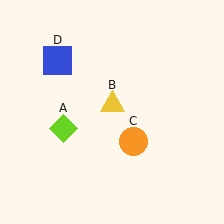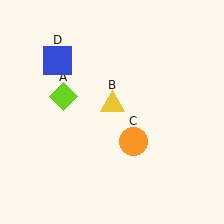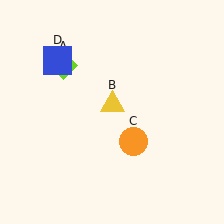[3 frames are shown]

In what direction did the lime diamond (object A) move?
The lime diamond (object A) moved up.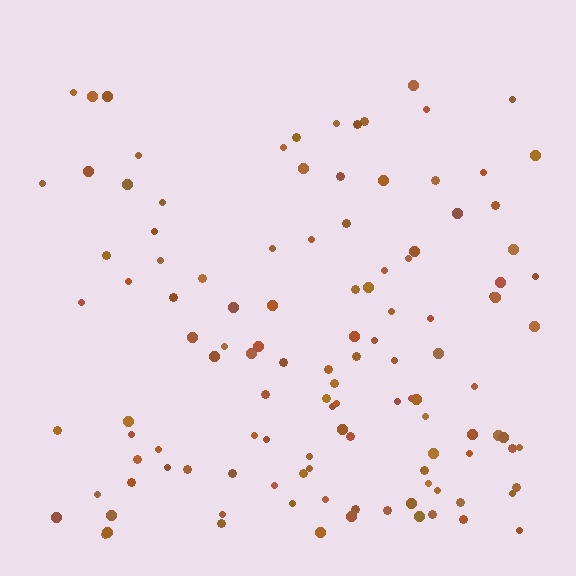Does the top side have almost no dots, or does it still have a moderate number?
Still a moderate number, just noticeably fewer than the bottom.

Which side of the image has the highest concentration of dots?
The bottom.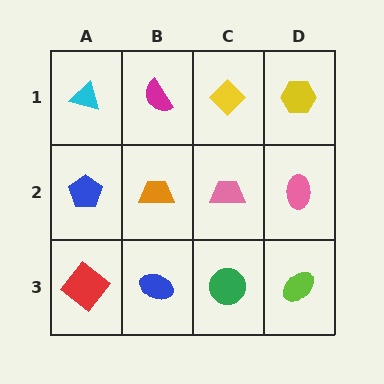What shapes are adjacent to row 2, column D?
A yellow hexagon (row 1, column D), a lime ellipse (row 3, column D), a pink trapezoid (row 2, column C).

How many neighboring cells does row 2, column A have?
3.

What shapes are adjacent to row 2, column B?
A magenta semicircle (row 1, column B), a blue ellipse (row 3, column B), a blue pentagon (row 2, column A), a pink trapezoid (row 2, column C).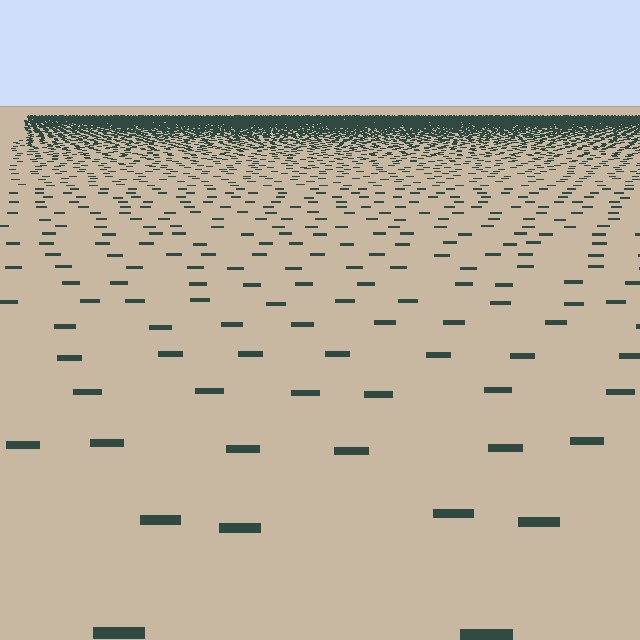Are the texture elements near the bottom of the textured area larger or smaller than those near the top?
Larger. Near the bottom, elements are closer to the viewer and appear at a bigger on-screen size.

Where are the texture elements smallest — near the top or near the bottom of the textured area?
Near the top.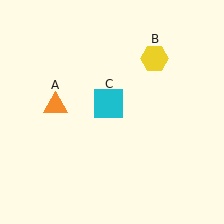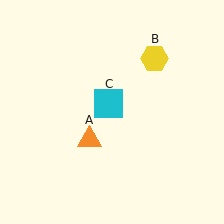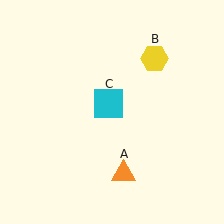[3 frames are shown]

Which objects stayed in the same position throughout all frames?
Yellow hexagon (object B) and cyan square (object C) remained stationary.